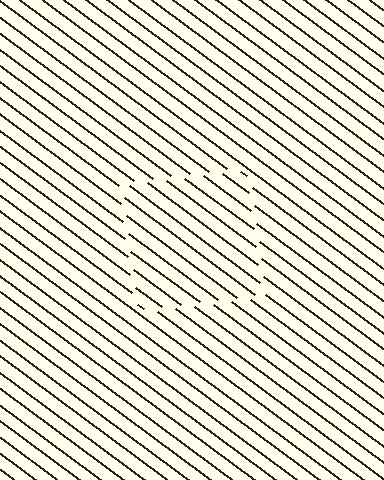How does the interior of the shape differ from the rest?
The interior of the shape contains the same grating, shifted by half a period — the contour is defined by the phase discontinuity where line-ends from the inner and outer gratings abut.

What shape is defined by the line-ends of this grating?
An illusory square. The interior of the shape contains the same grating, shifted by half a period — the contour is defined by the phase discontinuity where line-ends from the inner and outer gratings abut.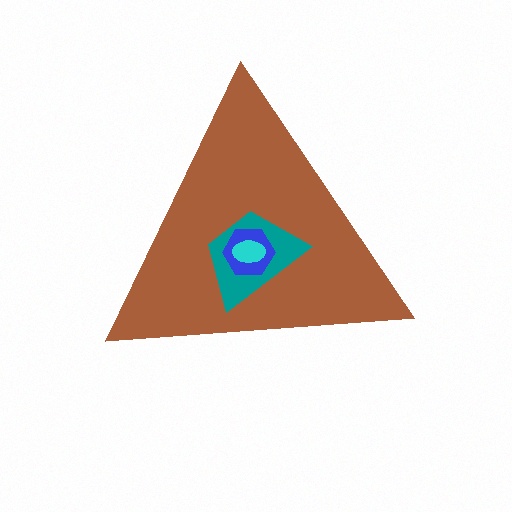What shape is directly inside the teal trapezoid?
The blue hexagon.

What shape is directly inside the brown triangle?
The teal trapezoid.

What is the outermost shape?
The brown triangle.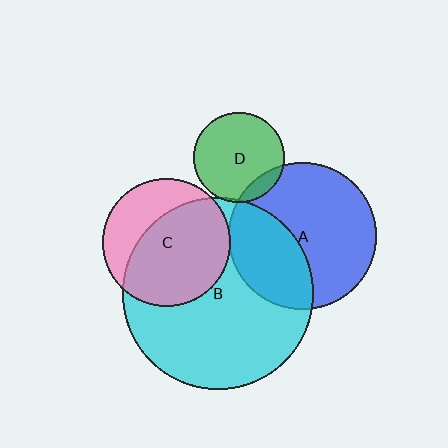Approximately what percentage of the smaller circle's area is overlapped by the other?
Approximately 35%.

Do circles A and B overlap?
Yes.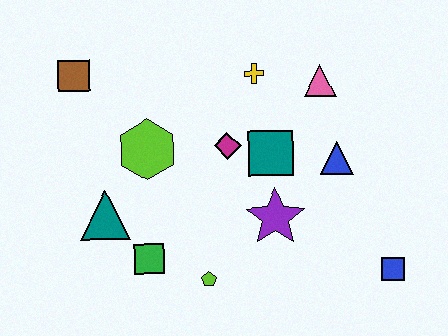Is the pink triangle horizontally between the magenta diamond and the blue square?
Yes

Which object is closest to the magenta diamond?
The teal square is closest to the magenta diamond.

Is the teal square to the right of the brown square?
Yes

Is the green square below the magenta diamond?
Yes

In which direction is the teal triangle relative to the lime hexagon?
The teal triangle is below the lime hexagon.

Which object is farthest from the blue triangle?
The brown square is farthest from the blue triangle.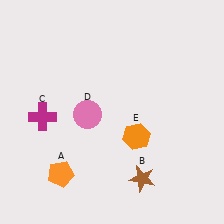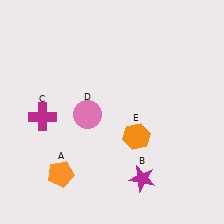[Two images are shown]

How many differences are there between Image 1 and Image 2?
There is 1 difference between the two images.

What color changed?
The star (B) changed from brown in Image 1 to magenta in Image 2.